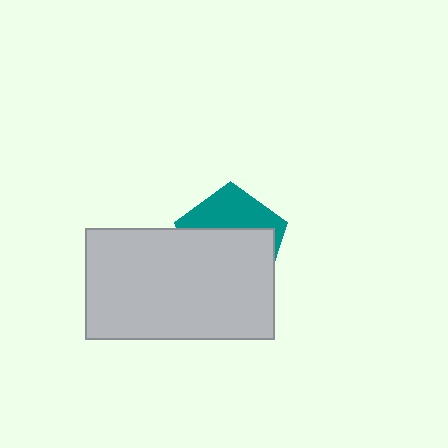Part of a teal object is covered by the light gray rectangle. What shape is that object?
It is a pentagon.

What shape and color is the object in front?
The object in front is a light gray rectangle.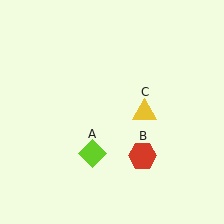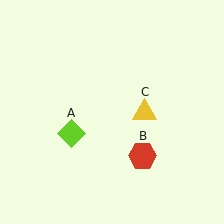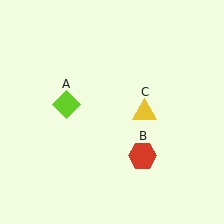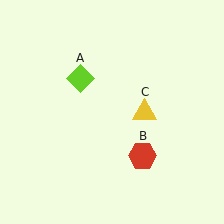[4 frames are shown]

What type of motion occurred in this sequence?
The lime diamond (object A) rotated clockwise around the center of the scene.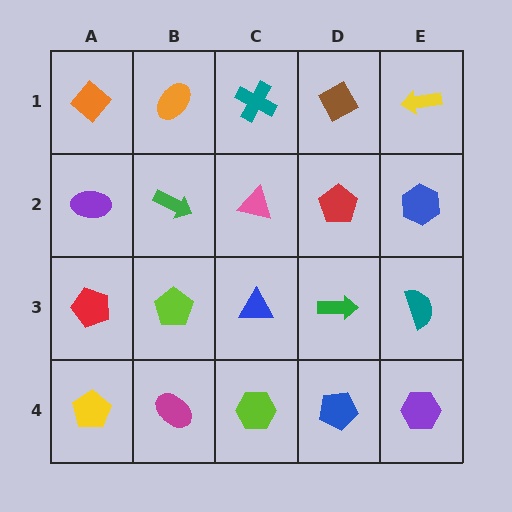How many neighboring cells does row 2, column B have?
4.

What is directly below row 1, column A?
A purple ellipse.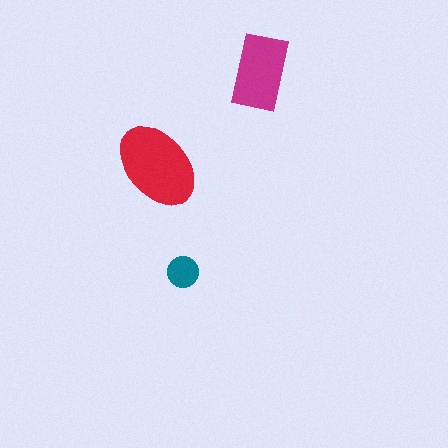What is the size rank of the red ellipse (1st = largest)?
1st.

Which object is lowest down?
The teal circle is bottommost.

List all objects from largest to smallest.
The red ellipse, the magenta rectangle, the teal circle.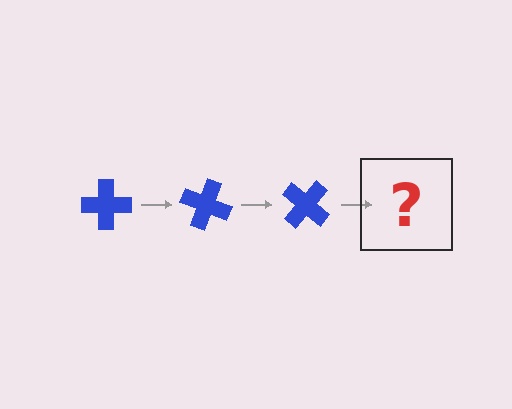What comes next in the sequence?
The next element should be a blue cross rotated 60 degrees.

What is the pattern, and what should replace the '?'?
The pattern is that the cross rotates 20 degrees each step. The '?' should be a blue cross rotated 60 degrees.